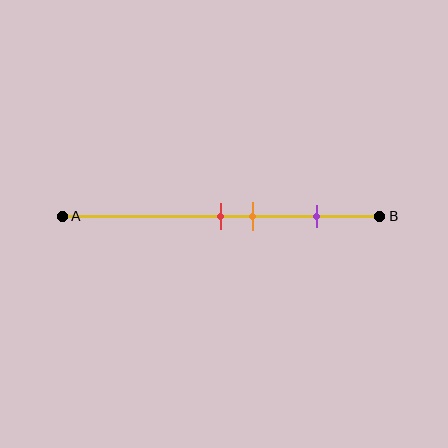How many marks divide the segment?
There are 3 marks dividing the segment.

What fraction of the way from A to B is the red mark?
The red mark is approximately 50% (0.5) of the way from A to B.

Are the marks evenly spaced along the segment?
No, the marks are not evenly spaced.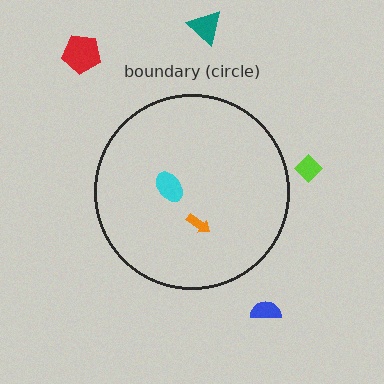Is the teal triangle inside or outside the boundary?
Outside.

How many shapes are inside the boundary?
2 inside, 4 outside.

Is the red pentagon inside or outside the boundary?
Outside.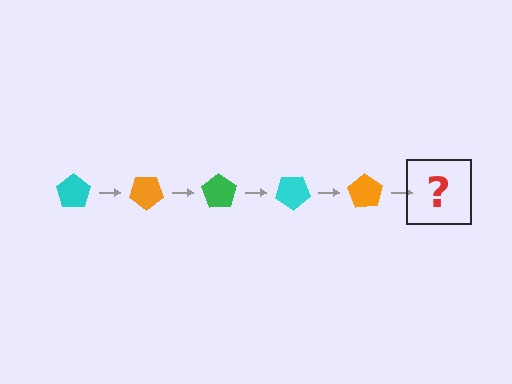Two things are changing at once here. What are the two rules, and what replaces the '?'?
The two rules are that it rotates 35 degrees each step and the color cycles through cyan, orange, and green. The '?' should be a green pentagon, rotated 175 degrees from the start.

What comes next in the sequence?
The next element should be a green pentagon, rotated 175 degrees from the start.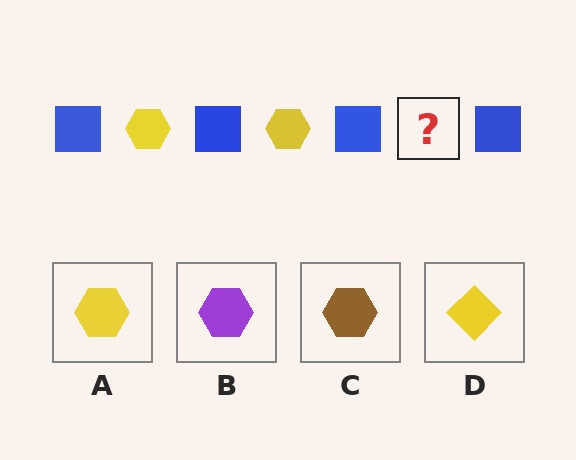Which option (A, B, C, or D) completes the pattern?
A.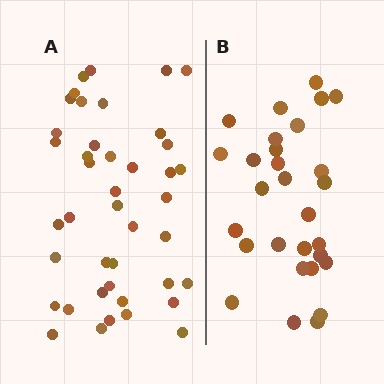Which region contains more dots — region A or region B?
Region A (the left region) has more dots.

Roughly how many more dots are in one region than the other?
Region A has approximately 15 more dots than region B.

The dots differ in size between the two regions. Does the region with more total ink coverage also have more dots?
No. Region B has more total ink coverage because its dots are larger, but region A actually contains more individual dots. Total area can be misleading — the number of items is what matters here.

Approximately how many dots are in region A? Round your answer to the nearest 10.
About 40 dots. (The exact count is 42, which rounds to 40.)